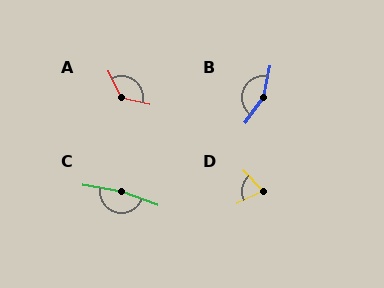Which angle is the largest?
C, at approximately 170 degrees.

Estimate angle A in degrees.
Approximately 130 degrees.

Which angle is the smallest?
D, at approximately 72 degrees.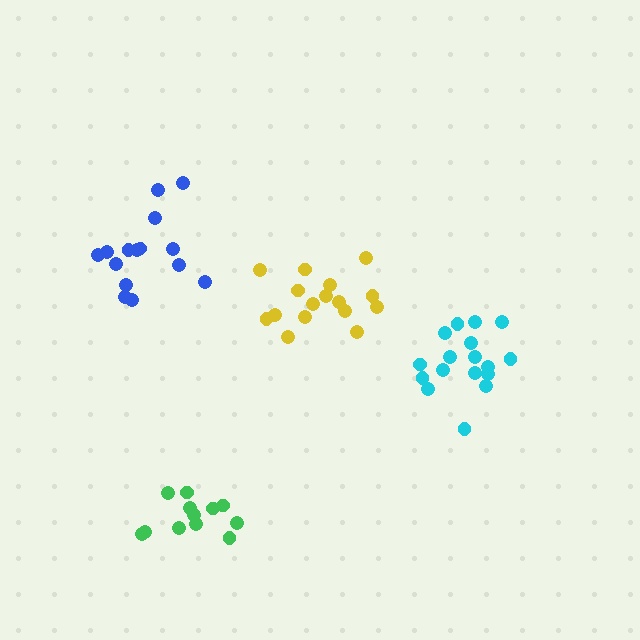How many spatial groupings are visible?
There are 4 spatial groupings.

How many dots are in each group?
Group 1: 17 dots, Group 2: 15 dots, Group 3: 12 dots, Group 4: 16 dots (60 total).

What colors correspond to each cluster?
The clusters are colored: cyan, blue, green, yellow.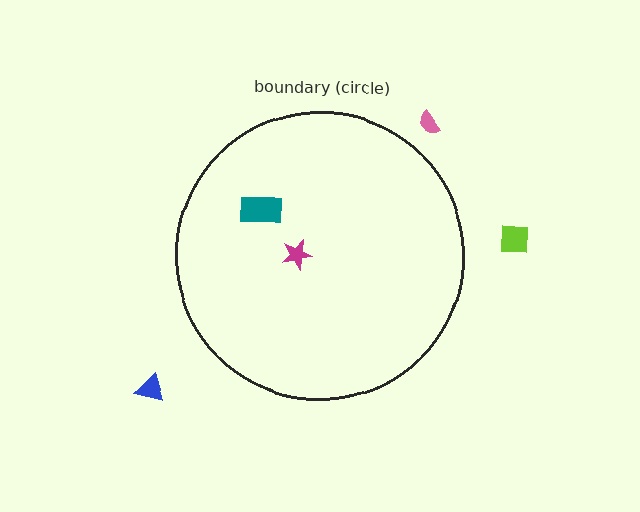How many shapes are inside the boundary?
2 inside, 3 outside.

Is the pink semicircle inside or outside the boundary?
Outside.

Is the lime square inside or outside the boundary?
Outside.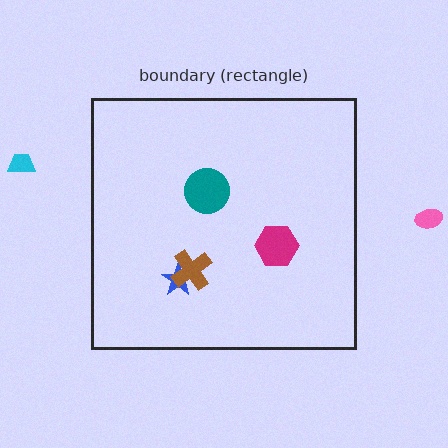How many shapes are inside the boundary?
4 inside, 2 outside.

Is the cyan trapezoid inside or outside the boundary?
Outside.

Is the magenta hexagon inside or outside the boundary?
Inside.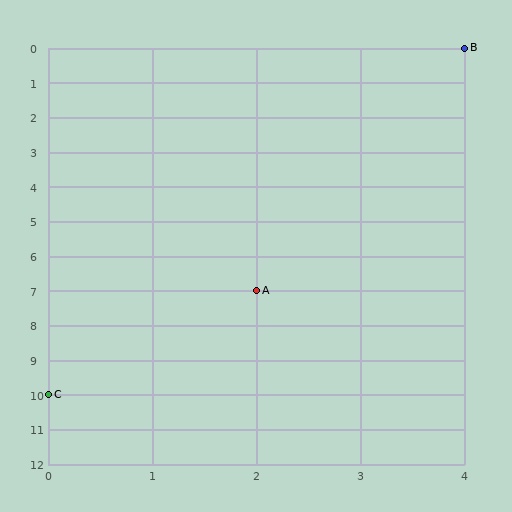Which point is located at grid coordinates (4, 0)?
Point B is at (4, 0).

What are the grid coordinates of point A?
Point A is at grid coordinates (2, 7).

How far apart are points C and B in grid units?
Points C and B are 4 columns and 10 rows apart (about 10.8 grid units diagonally).